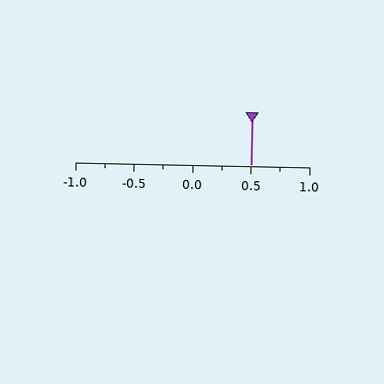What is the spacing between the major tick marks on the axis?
The major ticks are spaced 0.5 apart.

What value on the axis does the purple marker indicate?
The marker indicates approximately 0.5.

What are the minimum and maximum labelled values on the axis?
The axis runs from -1.0 to 1.0.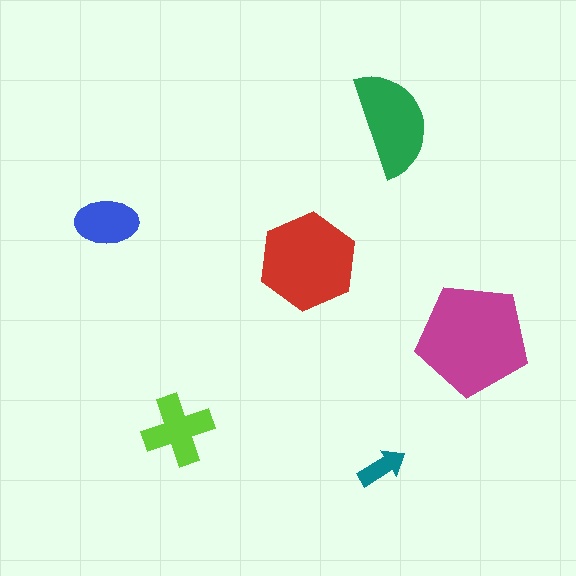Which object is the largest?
The magenta pentagon.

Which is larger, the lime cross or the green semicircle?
The green semicircle.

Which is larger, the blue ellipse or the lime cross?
The lime cross.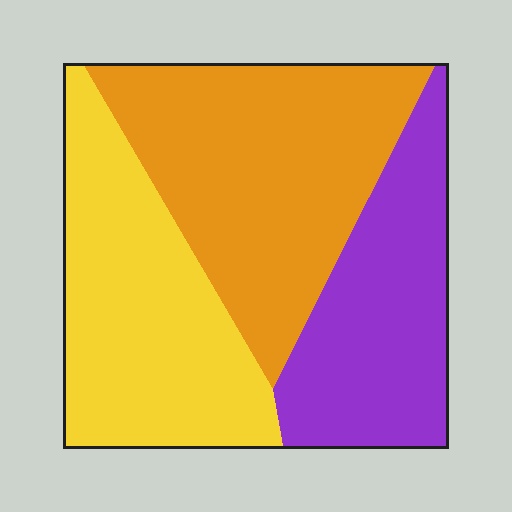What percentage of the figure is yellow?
Yellow takes up between a quarter and a half of the figure.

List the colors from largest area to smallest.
From largest to smallest: orange, yellow, purple.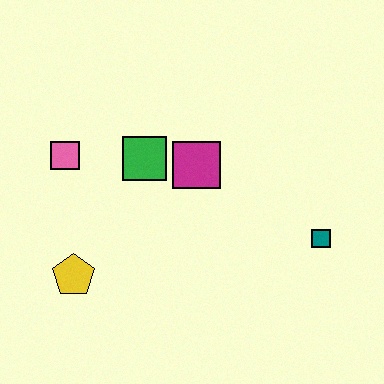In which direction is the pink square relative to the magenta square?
The pink square is to the left of the magenta square.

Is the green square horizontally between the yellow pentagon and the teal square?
Yes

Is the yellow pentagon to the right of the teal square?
No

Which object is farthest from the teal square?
The pink square is farthest from the teal square.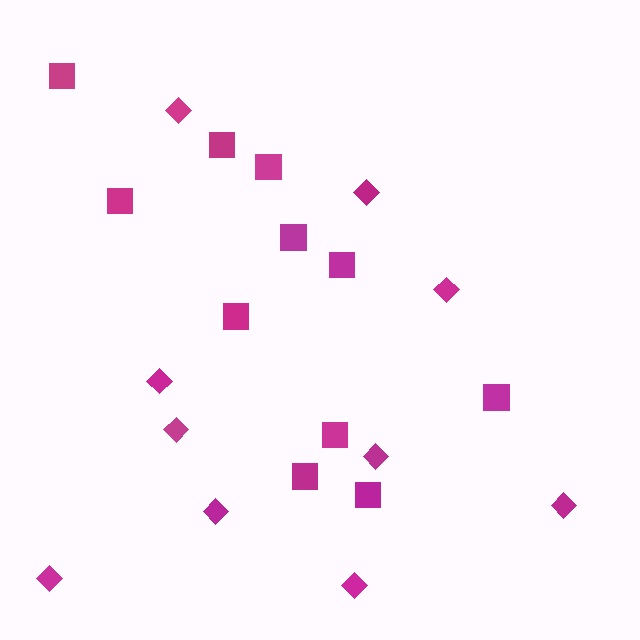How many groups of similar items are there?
There are 2 groups: one group of diamonds (10) and one group of squares (11).